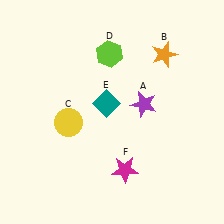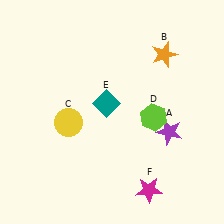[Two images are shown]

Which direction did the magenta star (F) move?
The magenta star (F) moved right.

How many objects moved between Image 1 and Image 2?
3 objects moved between the two images.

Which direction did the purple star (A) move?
The purple star (A) moved down.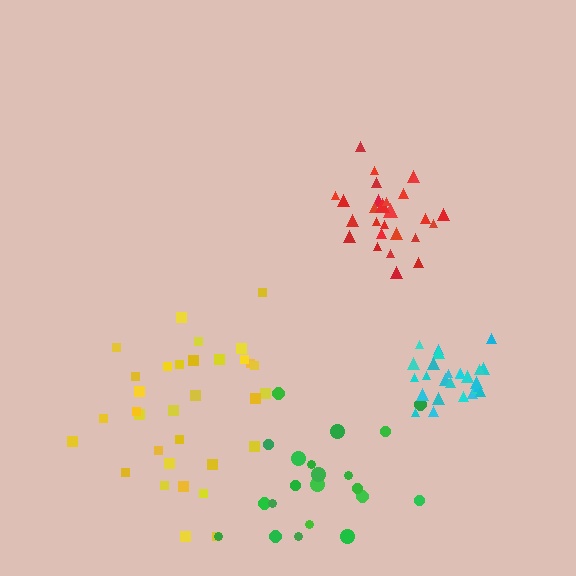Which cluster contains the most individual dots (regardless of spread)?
Yellow (33).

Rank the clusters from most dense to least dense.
red, cyan, green, yellow.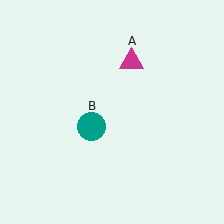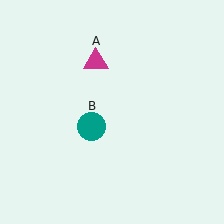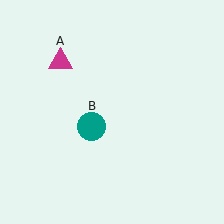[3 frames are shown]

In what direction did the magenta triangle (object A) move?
The magenta triangle (object A) moved left.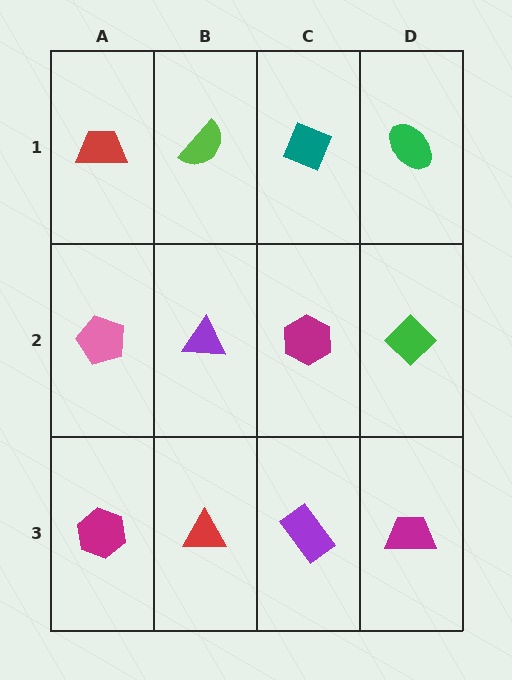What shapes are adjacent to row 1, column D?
A green diamond (row 2, column D), a teal diamond (row 1, column C).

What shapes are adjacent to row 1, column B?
A purple triangle (row 2, column B), a red trapezoid (row 1, column A), a teal diamond (row 1, column C).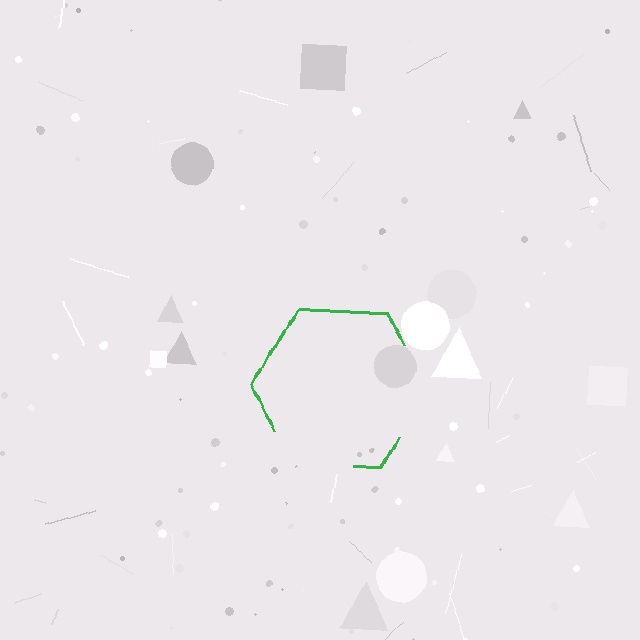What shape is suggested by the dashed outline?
The dashed outline suggests a hexagon.